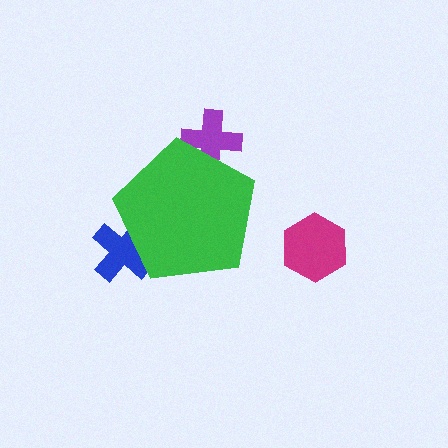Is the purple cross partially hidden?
Yes, the purple cross is partially hidden behind the green pentagon.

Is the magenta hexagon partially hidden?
No, the magenta hexagon is fully visible.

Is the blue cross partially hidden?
Yes, the blue cross is partially hidden behind the green pentagon.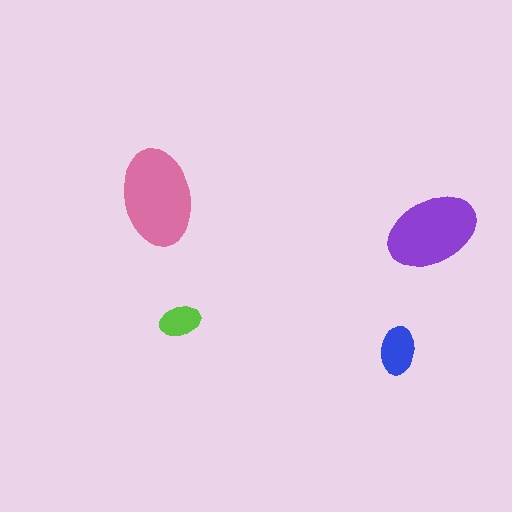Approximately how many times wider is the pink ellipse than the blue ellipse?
About 2 times wider.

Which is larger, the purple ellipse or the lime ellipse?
The purple one.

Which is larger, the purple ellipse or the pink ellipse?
The pink one.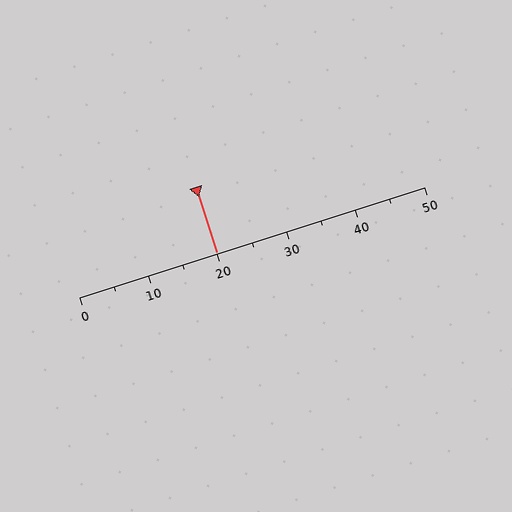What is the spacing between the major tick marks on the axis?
The major ticks are spaced 10 apart.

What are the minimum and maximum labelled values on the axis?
The axis runs from 0 to 50.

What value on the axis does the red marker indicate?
The marker indicates approximately 20.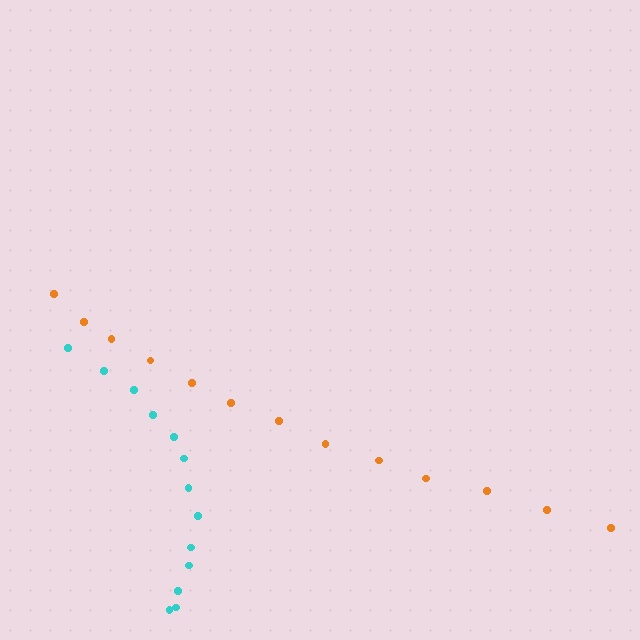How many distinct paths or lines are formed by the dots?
There are 2 distinct paths.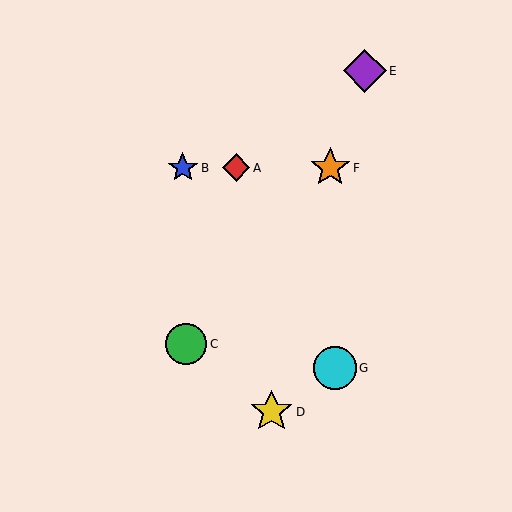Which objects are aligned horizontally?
Objects A, B, F are aligned horizontally.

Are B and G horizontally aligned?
No, B is at y≈168 and G is at y≈368.